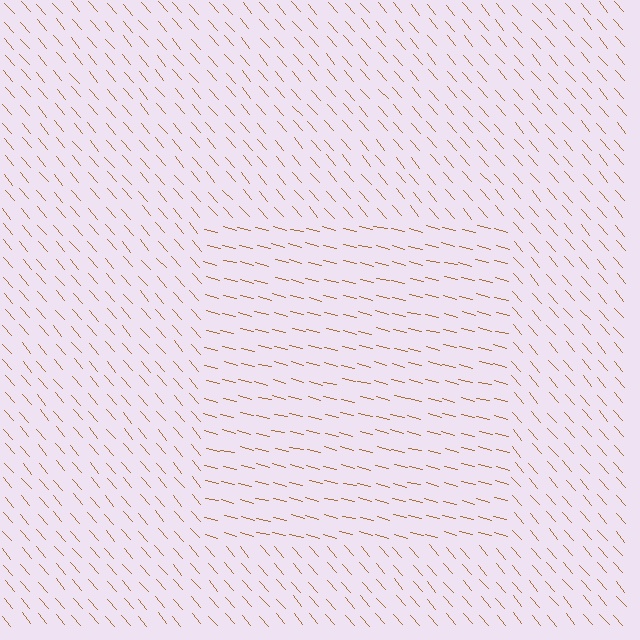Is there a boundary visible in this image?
Yes, there is a texture boundary formed by a change in line orientation.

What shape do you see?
I see a rectangle.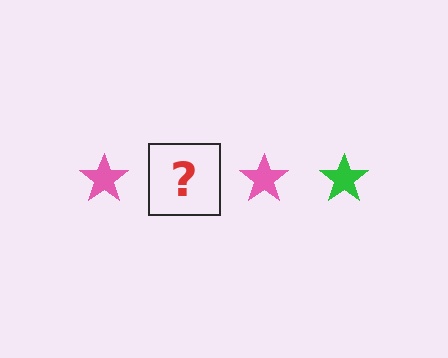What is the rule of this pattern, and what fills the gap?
The rule is that the pattern cycles through pink, green stars. The gap should be filled with a green star.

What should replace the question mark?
The question mark should be replaced with a green star.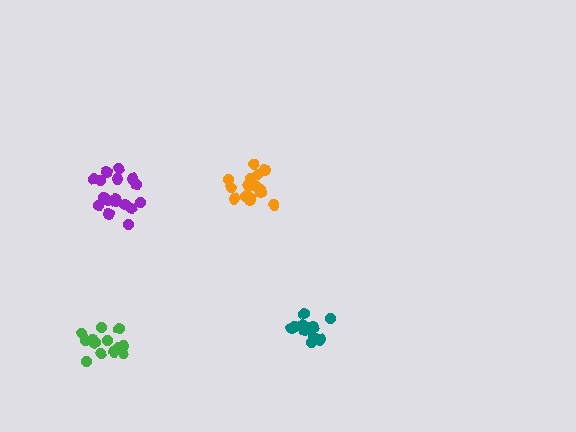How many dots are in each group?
Group 1: 13 dots, Group 2: 18 dots, Group 3: 13 dots, Group 4: 15 dots (59 total).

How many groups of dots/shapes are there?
There are 4 groups.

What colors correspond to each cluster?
The clusters are colored: teal, purple, green, orange.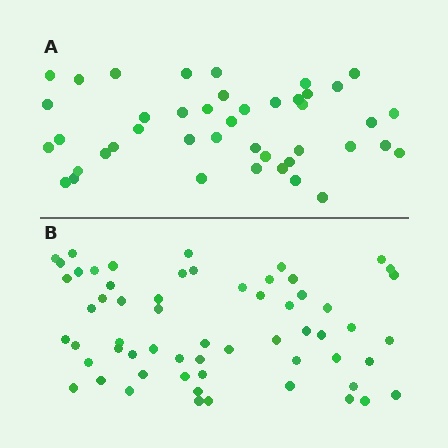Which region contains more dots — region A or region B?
Region B (the bottom region) has more dots.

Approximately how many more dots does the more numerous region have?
Region B has approximately 15 more dots than region A.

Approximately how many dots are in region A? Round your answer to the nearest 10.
About 40 dots. (The exact count is 43, which rounds to 40.)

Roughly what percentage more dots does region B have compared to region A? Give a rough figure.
About 40% more.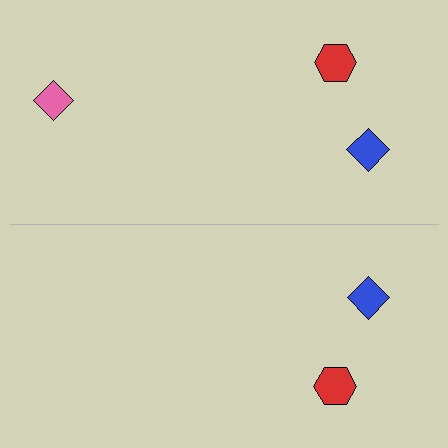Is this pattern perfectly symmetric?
No, the pattern is not perfectly symmetric. A pink diamond is missing from the bottom side.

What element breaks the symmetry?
A pink diamond is missing from the bottom side.